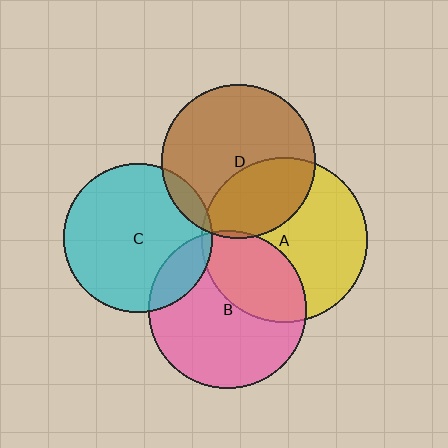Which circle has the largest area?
Circle A (yellow).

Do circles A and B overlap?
Yes.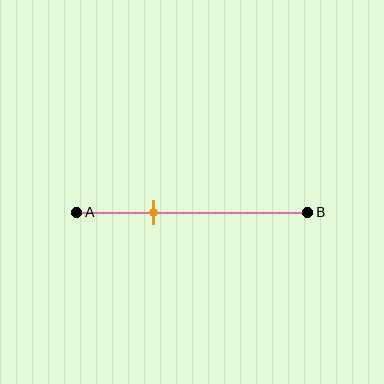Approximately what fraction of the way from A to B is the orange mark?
The orange mark is approximately 35% of the way from A to B.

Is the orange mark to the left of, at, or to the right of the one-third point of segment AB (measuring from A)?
The orange mark is approximately at the one-third point of segment AB.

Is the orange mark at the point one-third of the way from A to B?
Yes, the mark is approximately at the one-third point.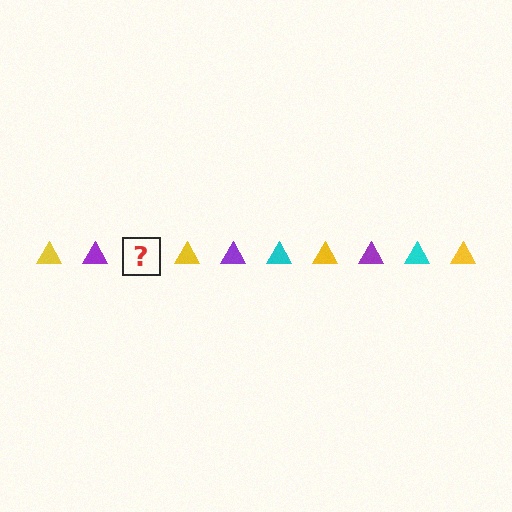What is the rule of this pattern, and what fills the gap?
The rule is that the pattern cycles through yellow, purple, cyan triangles. The gap should be filled with a cyan triangle.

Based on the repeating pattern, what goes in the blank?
The blank should be a cyan triangle.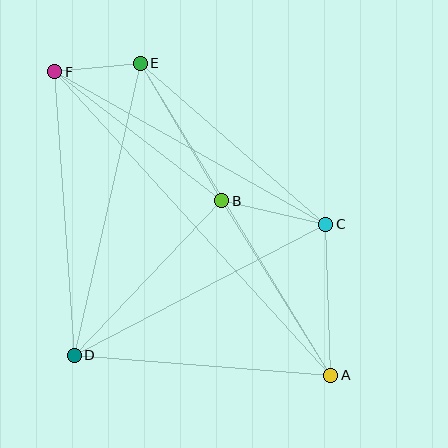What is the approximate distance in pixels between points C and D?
The distance between C and D is approximately 283 pixels.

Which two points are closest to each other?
Points E and F are closest to each other.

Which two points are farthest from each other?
Points A and F are farthest from each other.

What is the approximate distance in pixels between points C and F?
The distance between C and F is approximately 311 pixels.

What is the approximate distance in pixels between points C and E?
The distance between C and E is approximately 246 pixels.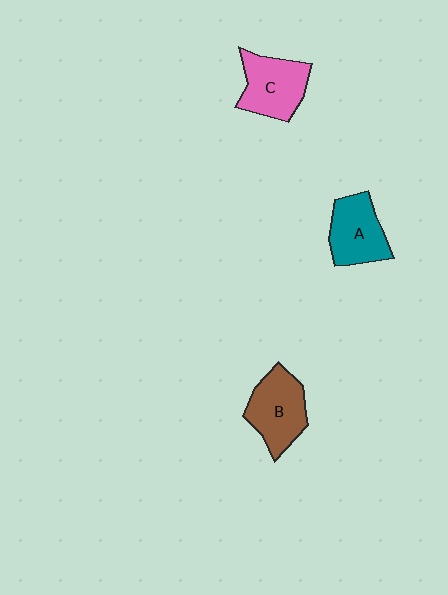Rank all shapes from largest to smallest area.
From largest to smallest: B (brown), C (pink), A (teal).